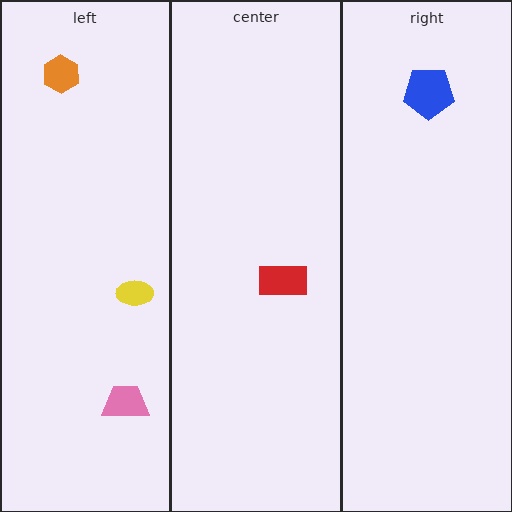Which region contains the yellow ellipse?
The left region.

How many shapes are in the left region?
3.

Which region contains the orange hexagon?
The left region.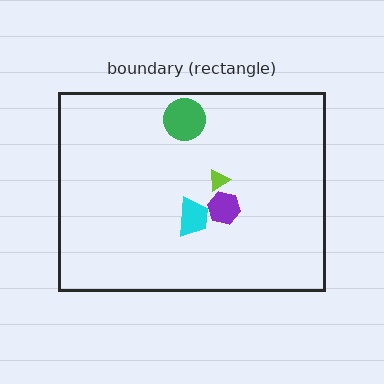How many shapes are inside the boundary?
4 inside, 0 outside.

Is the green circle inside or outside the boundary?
Inside.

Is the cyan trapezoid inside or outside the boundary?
Inside.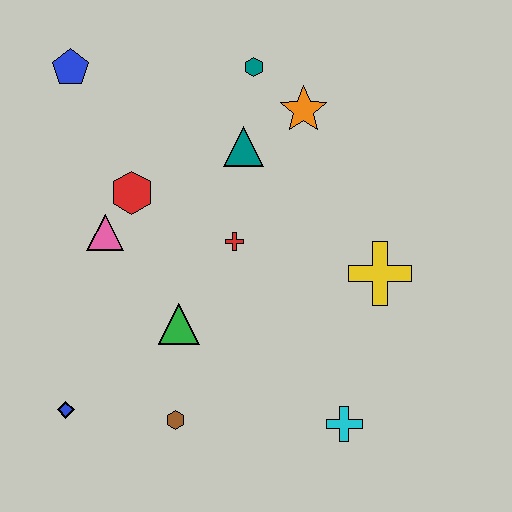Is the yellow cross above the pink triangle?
No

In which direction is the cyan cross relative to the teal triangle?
The cyan cross is below the teal triangle.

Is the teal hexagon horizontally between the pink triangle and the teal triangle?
No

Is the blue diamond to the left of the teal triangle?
Yes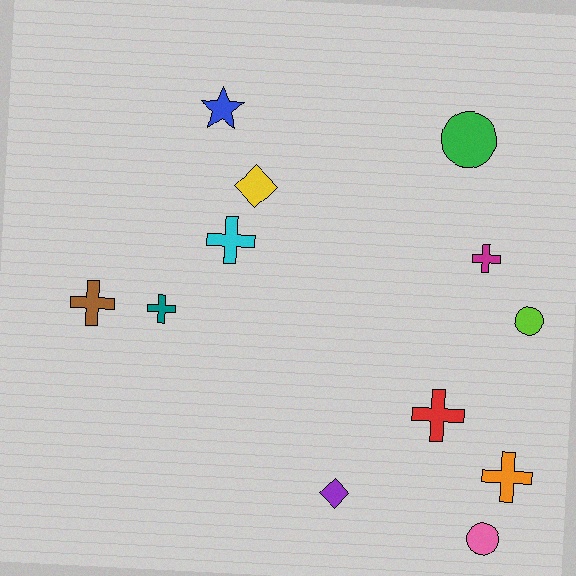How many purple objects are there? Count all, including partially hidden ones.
There is 1 purple object.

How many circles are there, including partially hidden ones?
There are 3 circles.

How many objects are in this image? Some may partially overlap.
There are 12 objects.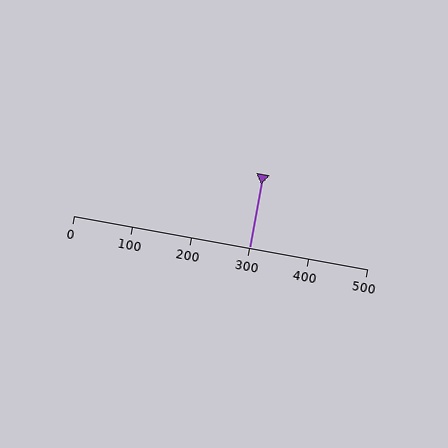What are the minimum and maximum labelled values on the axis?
The axis runs from 0 to 500.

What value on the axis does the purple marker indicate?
The marker indicates approximately 300.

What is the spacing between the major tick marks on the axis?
The major ticks are spaced 100 apart.